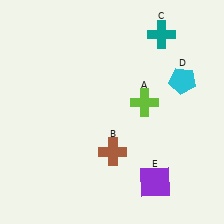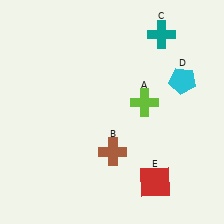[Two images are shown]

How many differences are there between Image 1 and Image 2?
There is 1 difference between the two images.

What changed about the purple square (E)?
In Image 1, E is purple. In Image 2, it changed to red.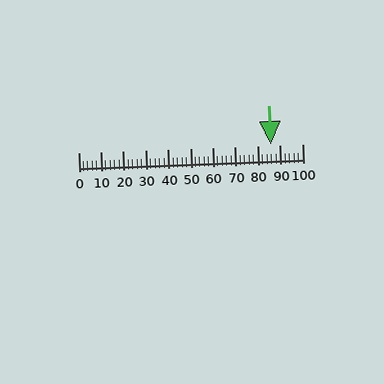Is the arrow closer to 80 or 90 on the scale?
The arrow is closer to 90.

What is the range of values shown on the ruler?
The ruler shows values from 0 to 100.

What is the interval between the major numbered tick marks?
The major tick marks are spaced 10 units apart.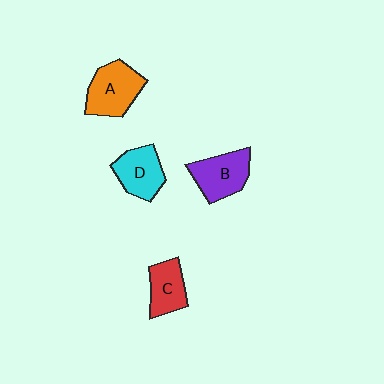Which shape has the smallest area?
Shape C (red).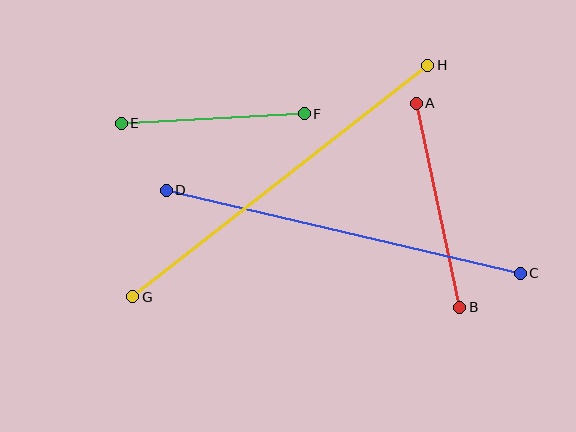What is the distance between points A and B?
The distance is approximately 209 pixels.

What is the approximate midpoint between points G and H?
The midpoint is at approximately (280, 181) pixels.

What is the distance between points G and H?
The distance is approximately 375 pixels.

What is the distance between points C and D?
The distance is approximately 364 pixels.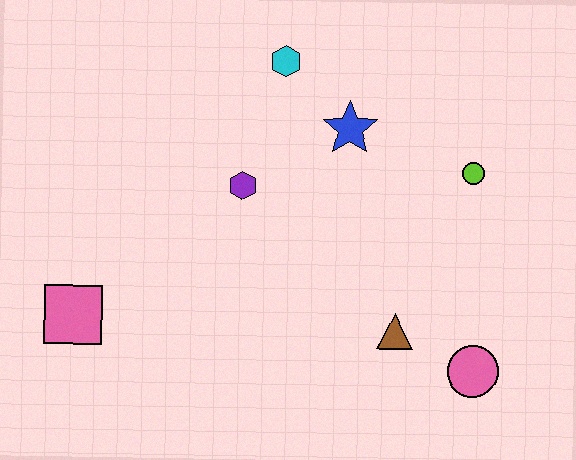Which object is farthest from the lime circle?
The pink square is farthest from the lime circle.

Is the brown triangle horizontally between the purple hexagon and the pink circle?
Yes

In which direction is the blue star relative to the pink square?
The blue star is to the right of the pink square.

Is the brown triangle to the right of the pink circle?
No